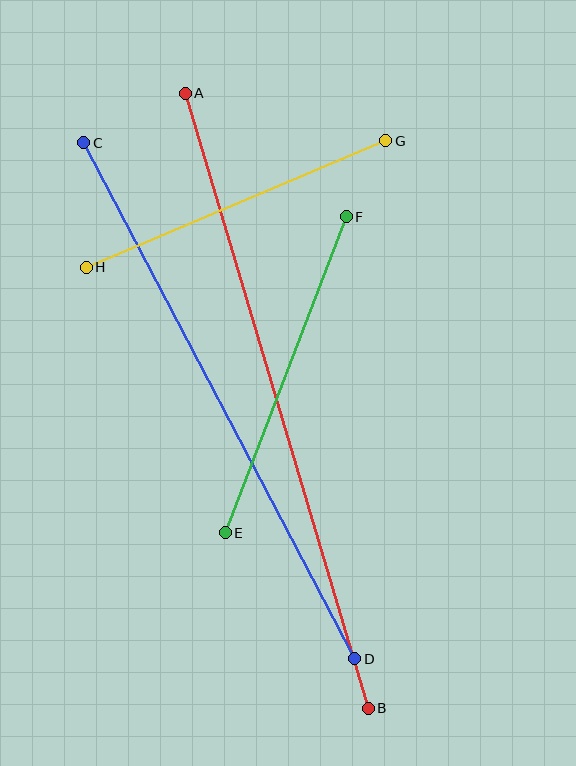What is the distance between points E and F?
The distance is approximately 339 pixels.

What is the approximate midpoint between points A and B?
The midpoint is at approximately (277, 401) pixels.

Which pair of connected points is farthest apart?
Points A and B are farthest apart.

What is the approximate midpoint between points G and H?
The midpoint is at approximately (236, 204) pixels.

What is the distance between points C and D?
The distance is approximately 583 pixels.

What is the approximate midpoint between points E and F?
The midpoint is at approximately (286, 375) pixels.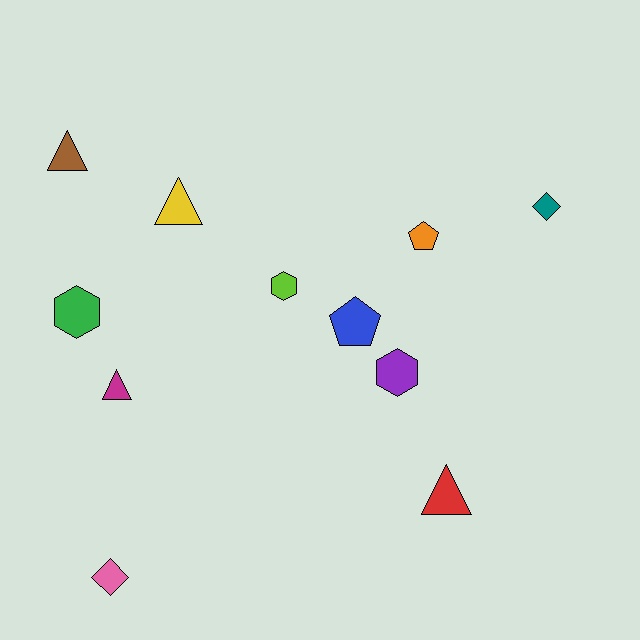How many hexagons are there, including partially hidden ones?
There are 3 hexagons.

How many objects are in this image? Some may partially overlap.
There are 11 objects.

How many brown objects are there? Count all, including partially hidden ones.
There is 1 brown object.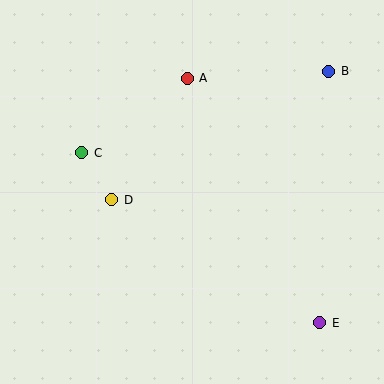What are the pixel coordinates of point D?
Point D is at (112, 200).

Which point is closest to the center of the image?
Point D at (112, 200) is closest to the center.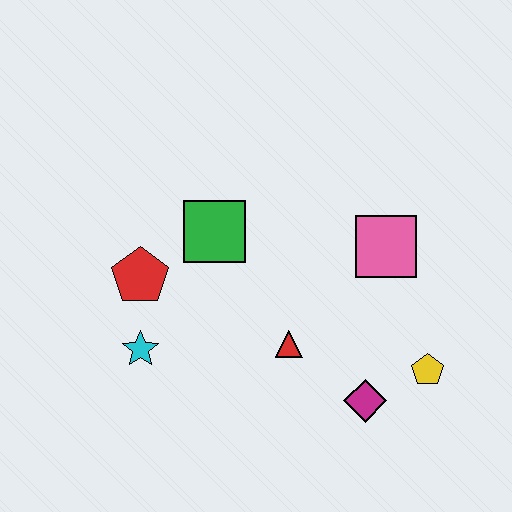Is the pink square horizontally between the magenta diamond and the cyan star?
No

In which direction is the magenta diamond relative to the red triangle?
The magenta diamond is to the right of the red triangle.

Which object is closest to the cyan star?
The red pentagon is closest to the cyan star.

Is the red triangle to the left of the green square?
No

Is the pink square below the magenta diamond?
No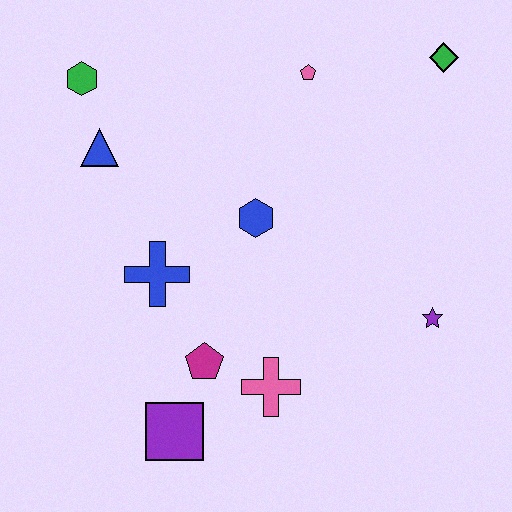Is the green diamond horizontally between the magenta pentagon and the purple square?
No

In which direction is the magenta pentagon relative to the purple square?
The magenta pentagon is above the purple square.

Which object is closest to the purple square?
The magenta pentagon is closest to the purple square.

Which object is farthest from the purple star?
The green hexagon is farthest from the purple star.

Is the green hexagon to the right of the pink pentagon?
No